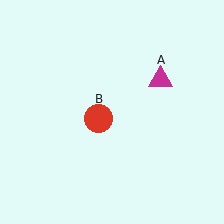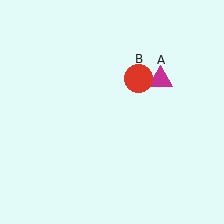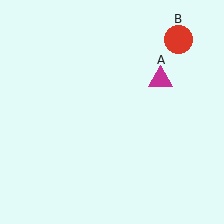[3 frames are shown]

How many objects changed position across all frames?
1 object changed position: red circle (object B).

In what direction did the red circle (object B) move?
The red circle (object B) moved up and to the right.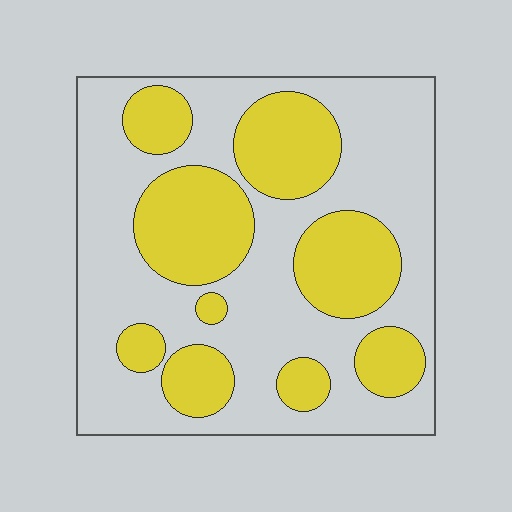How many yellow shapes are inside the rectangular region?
9.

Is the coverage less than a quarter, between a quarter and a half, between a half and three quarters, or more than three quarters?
Between a quarter and a half.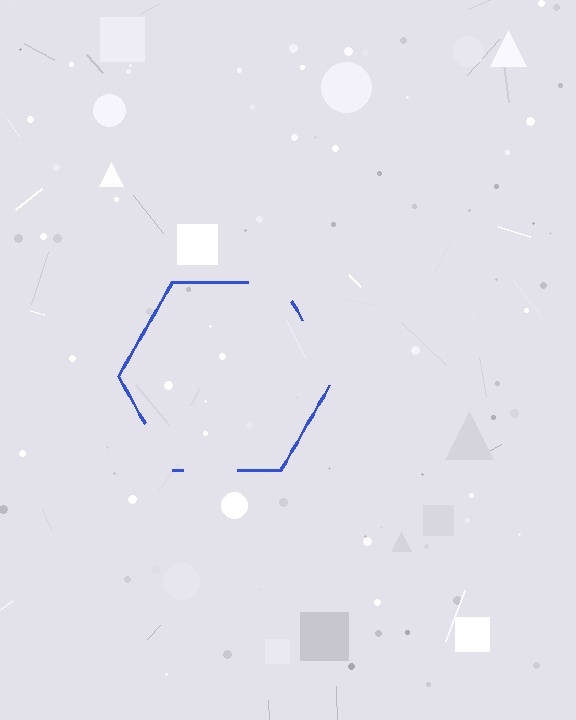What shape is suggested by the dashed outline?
The dashed outline suggests a hexagon.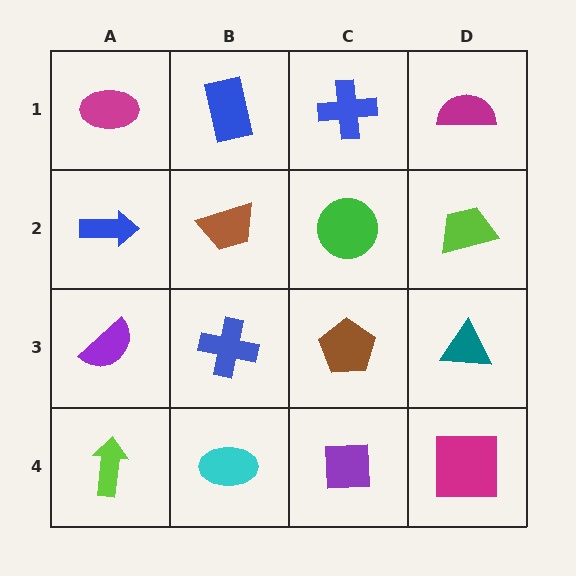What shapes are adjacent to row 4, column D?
A teal triangle (row 3, column D), a purple square (row 4, column C).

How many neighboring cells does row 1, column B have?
3.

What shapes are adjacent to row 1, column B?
A brown trapezoid (row 2, column B), a magenta ellipse (row 1, column A), a blue cross (row 1, column C).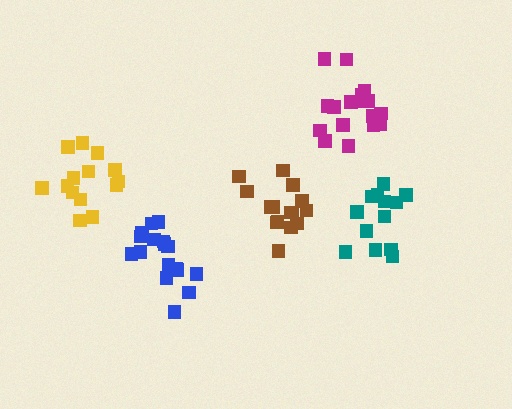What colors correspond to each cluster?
The clusters are colored: blue, magenta, yellow, teal, brown.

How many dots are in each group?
Group 1: 18 dots, Group 2: 17 dots, Group 3: 14 dots, Group 4: 13 dots, Group 5: 15 dots (77 total).